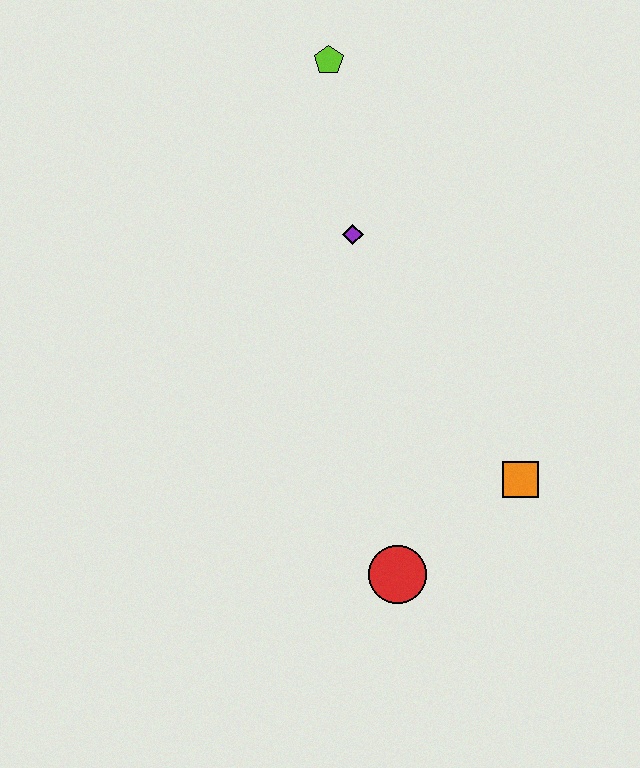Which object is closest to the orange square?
The red circle is closest to the orange square.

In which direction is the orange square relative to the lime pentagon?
The orange square is below the lime pentagon.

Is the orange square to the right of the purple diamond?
Yes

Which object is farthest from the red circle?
The lime pentagon is farthest from the red circle.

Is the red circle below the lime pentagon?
Yes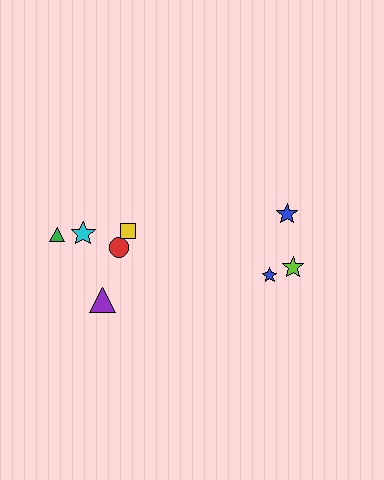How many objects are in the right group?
There are 3 objects.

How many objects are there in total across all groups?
There are 8 objects.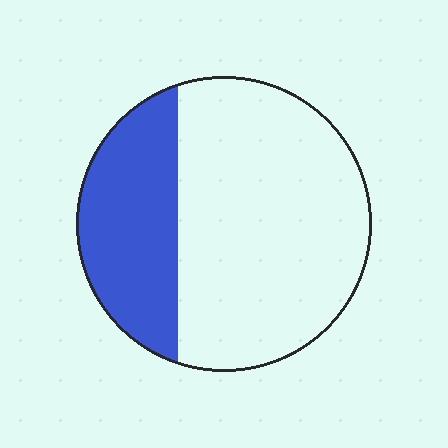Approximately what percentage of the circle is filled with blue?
Approximately 30%.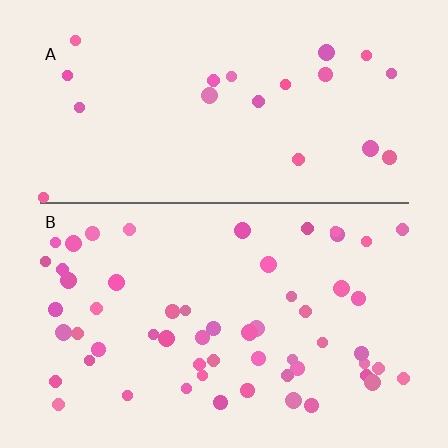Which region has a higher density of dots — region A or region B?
B (the bottom).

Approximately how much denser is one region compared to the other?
Approximately 2.7× — region B over region A.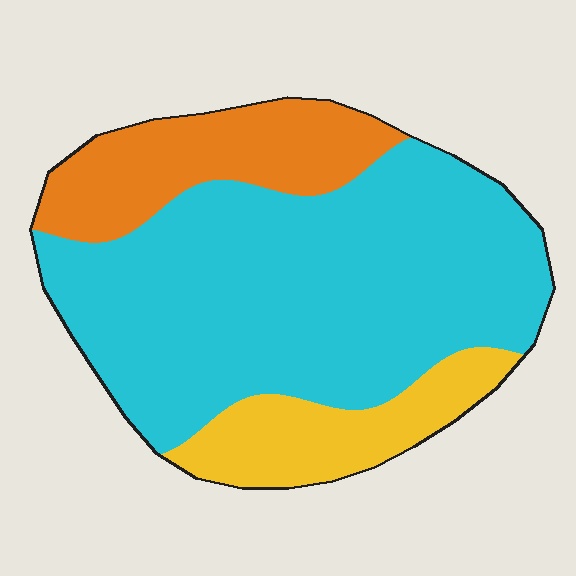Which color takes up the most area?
Cyan, at roughly 65%.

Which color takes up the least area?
Yellow, at roughly 15%.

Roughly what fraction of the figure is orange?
Orange covers 19% of the figure.